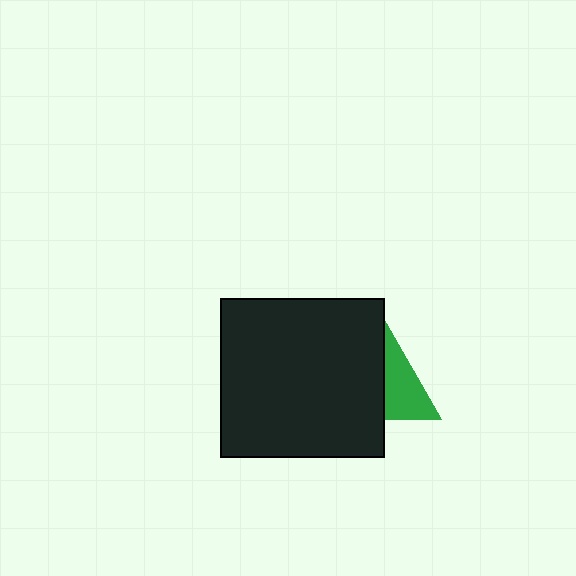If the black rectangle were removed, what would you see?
You would see the complete green triangle.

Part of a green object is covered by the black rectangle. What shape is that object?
It is a triangle.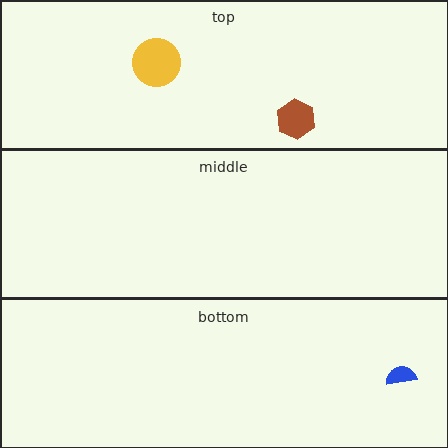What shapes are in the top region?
The brown hexagon, the yellow circle.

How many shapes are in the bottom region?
1.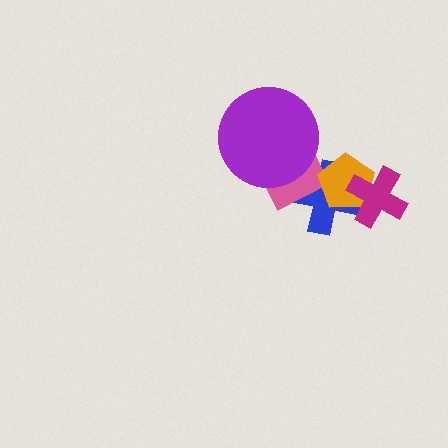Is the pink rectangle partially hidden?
Yes, it is partially covered by another shape.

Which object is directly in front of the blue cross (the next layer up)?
The pink rectangle is directly in front of the blue cross.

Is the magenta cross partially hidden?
No, no other shape covers it.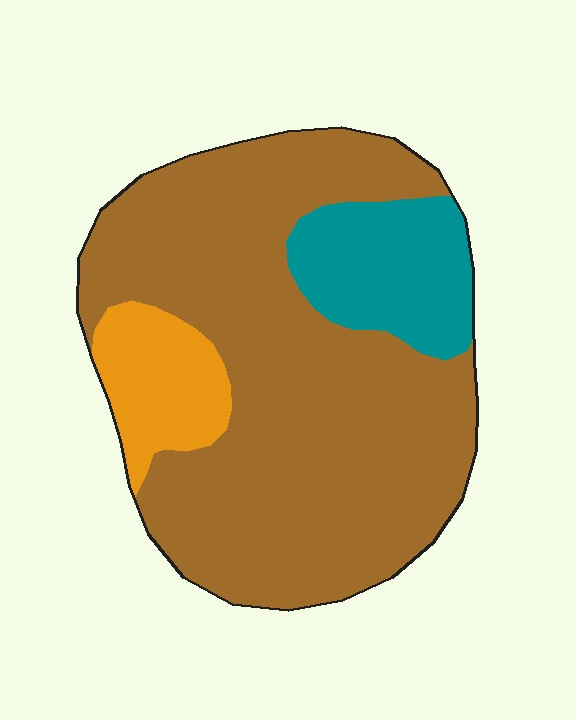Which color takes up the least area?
Orange, at roughly 10%.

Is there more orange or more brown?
Brown.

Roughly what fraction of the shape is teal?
Teal covers about 15% of the shape.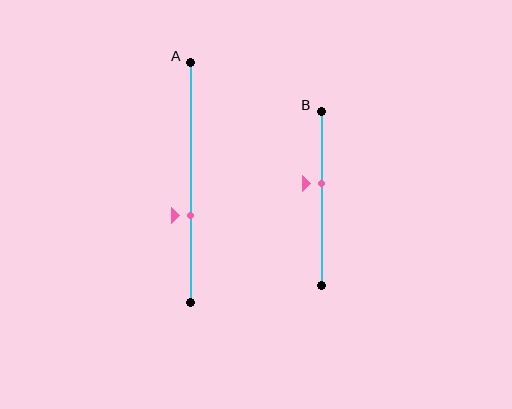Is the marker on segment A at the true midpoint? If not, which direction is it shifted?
No, the marker on segment A is shifted downward by about 14% of the segment length.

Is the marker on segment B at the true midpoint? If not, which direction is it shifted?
No, the marker on segment B is shifted upward by about 9% of the segment length.